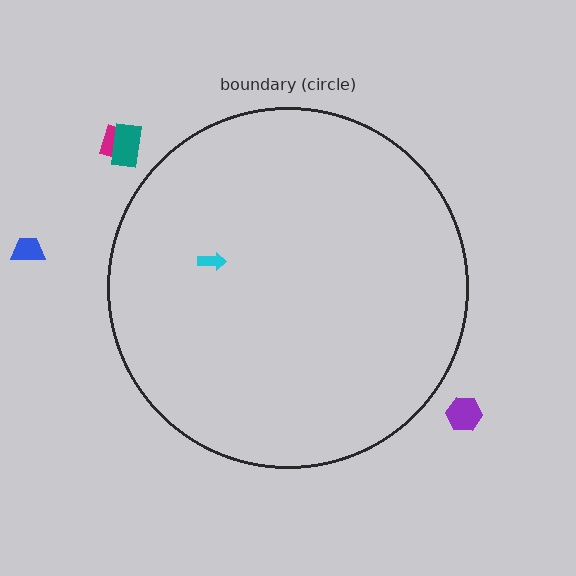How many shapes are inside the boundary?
1 inside, 4 outside.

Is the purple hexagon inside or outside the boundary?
Outside.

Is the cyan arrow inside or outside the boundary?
Inside.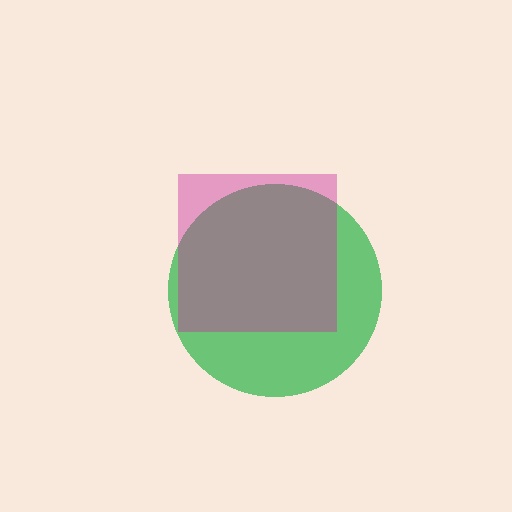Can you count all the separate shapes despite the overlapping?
Yes, there are 2 separate shapes.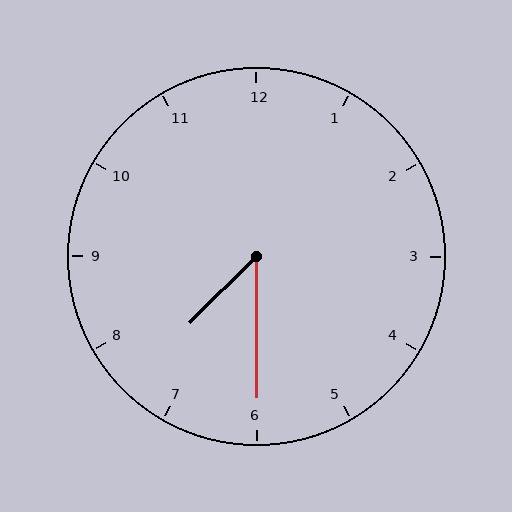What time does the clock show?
7:30.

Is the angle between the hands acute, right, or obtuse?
It is acute.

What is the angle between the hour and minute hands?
Approximately 45 degrees.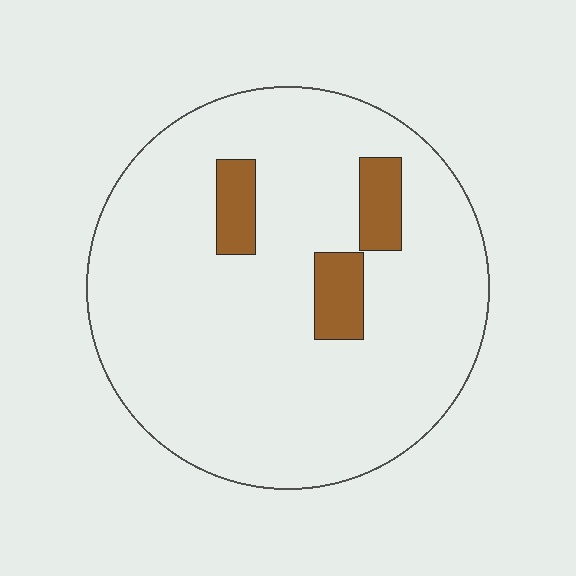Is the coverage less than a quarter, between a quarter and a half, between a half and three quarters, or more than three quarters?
Less than a quarter.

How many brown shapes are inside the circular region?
3.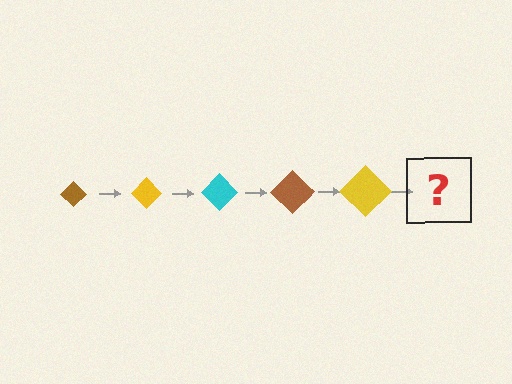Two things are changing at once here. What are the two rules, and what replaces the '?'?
The two rules are that the diamond grows larger each step and the color cycles through brown, yellow, and cyan. The '?' should be a cyan diamond, larger than the previous one.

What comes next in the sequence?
The next element should be a cyan diamond, larger than the previous one.